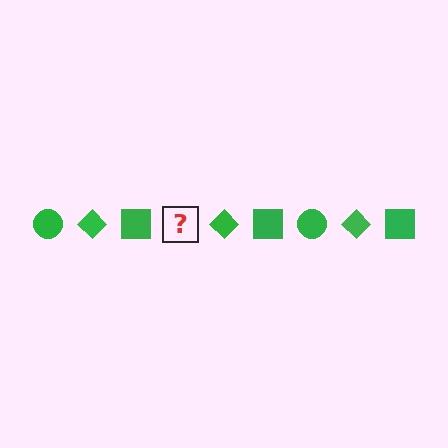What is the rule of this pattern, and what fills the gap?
The rule is that the pattern cycles through circle, diamond, square shapes in green. The gap should be filled with a green circle.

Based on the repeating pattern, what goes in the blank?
The blank should be a green circle.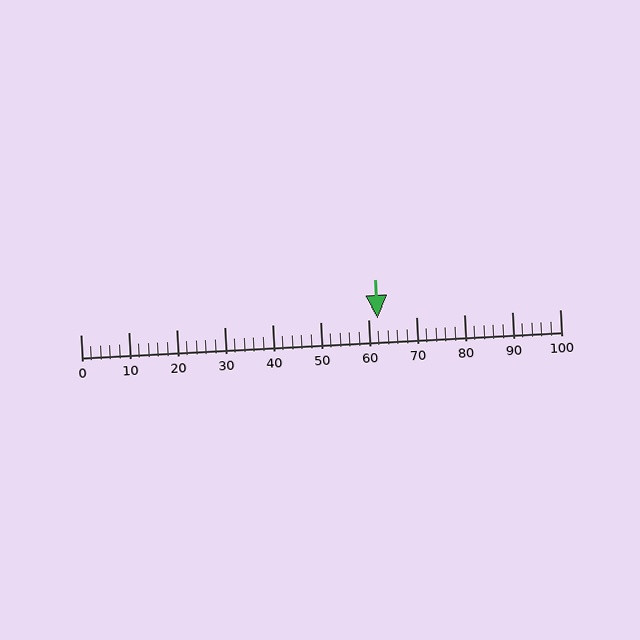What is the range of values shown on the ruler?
The ruler shows values from 0 to 100.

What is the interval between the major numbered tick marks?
The major tick marks are spaced 10 units apart.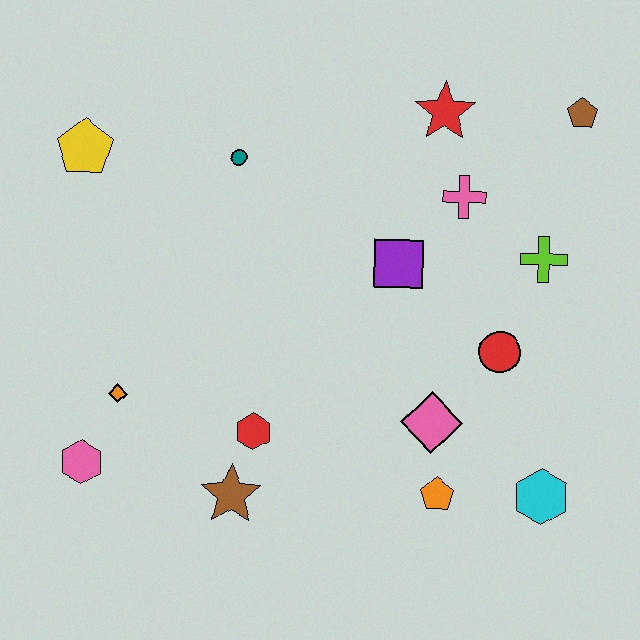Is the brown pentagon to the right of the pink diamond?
Yes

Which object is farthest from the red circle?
The yellow pentagon is farthest from the red circle.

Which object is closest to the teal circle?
The yellow pentagon is closest to the teal circle.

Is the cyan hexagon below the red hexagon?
Yes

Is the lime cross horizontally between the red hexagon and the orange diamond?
No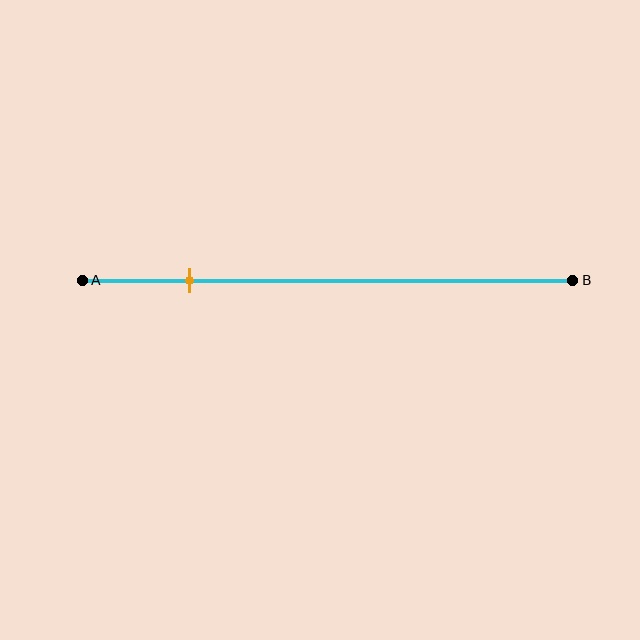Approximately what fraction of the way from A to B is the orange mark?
The orange mark is approximately 20% of the way from A to B.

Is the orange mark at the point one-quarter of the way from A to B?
No, the mark is at about 20% from A, not at the 25% one-quarter point.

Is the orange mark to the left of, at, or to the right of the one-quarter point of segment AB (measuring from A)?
The orange mark is to the left of the one-quarter point of segment AB.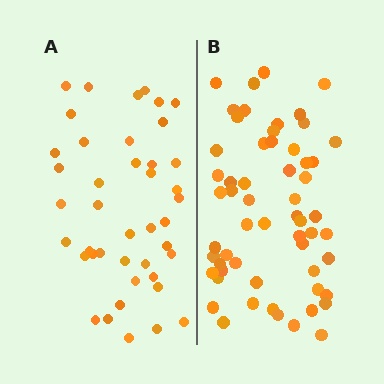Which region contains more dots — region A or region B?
Region B (the right region) has more dots.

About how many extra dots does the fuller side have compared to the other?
Region B has approximately 15 more dots than region A.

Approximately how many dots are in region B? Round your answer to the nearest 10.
About 60 dots. (The exact count is 58, which rounds to 60.)